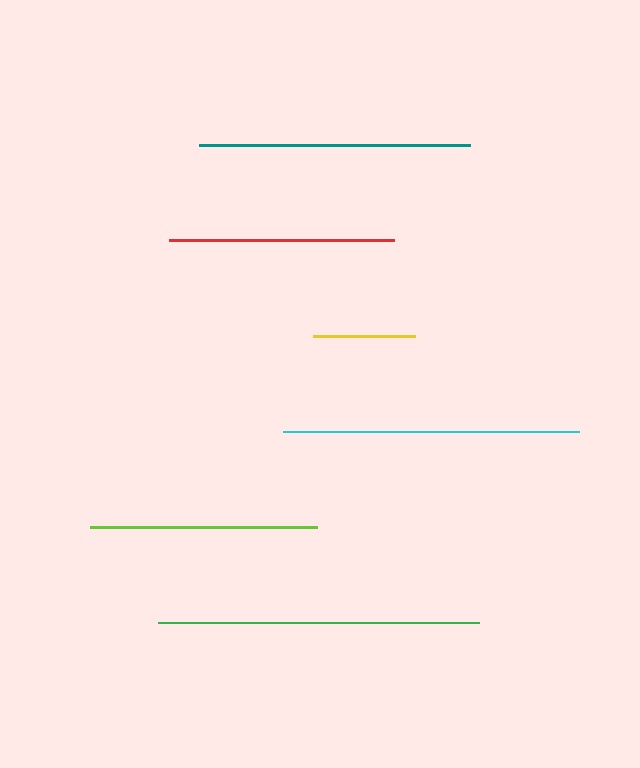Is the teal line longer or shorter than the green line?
The green line is longer than the teal line.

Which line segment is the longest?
The green line is the longest at approximately 322 pixels.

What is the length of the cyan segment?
The cyan segment is approximately 295 pixels long.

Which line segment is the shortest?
The yellow line is the shortest at approximately 102 pixels.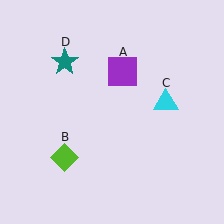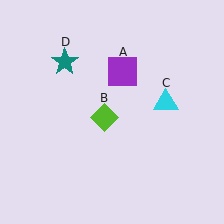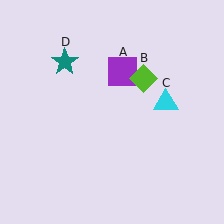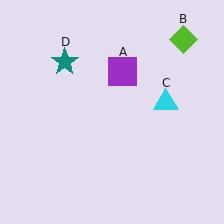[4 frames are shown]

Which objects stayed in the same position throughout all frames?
Purple square (object A) and cyan triangle (object C) and teal star (object D) remained stationary.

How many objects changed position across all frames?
1 object changed position: lime diamond (object B).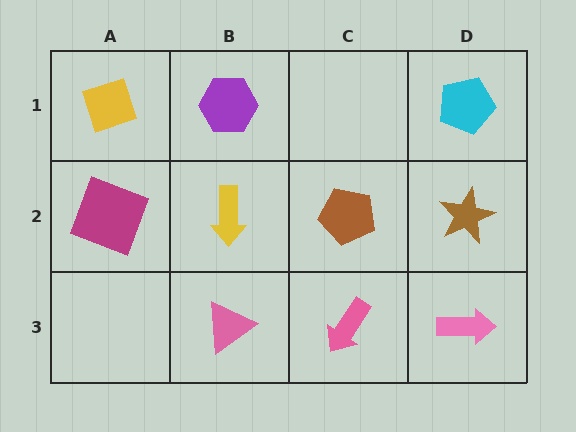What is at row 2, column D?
A brown star.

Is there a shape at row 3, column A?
No, that cell is empty.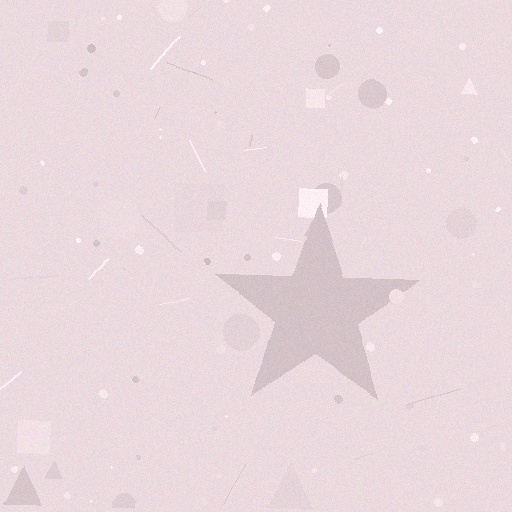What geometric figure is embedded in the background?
A star is embedded in the background.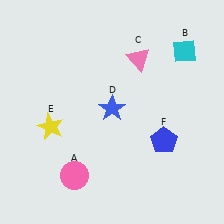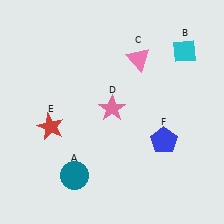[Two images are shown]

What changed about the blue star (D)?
In Image 1, D is blue. In Image 2, it changed to pink.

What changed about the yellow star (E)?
In Image 1, E is yellow. In Image 2, it changed to red.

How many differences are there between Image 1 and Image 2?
There are 3 differences between the two images.